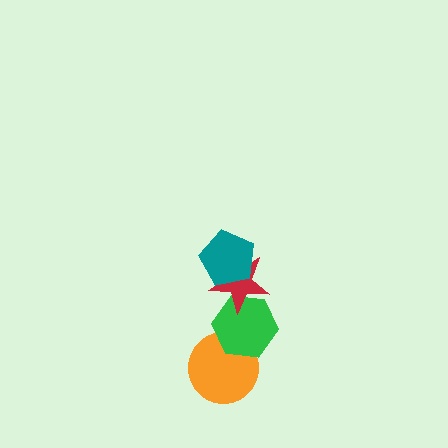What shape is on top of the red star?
The teal pentagon is on top of the red star.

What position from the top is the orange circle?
The orange circle is 4th from the top.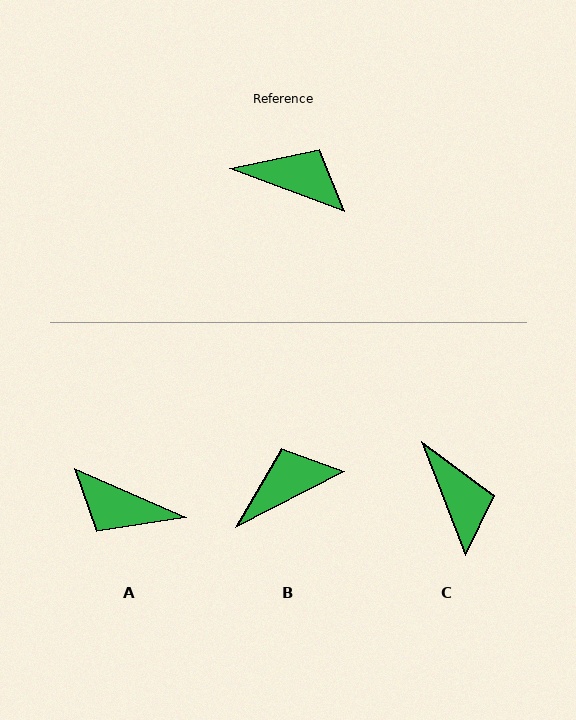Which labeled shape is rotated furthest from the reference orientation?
A, about 177 degrees away.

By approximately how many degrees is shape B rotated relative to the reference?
Approximately 48 degrees counter-clockwise.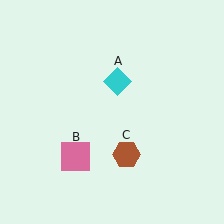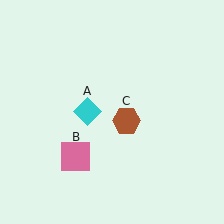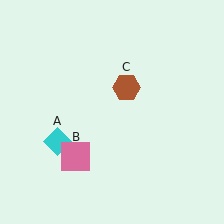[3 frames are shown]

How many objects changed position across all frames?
2 objects changed position: cyan diamond (object A), brown hexagon (object C).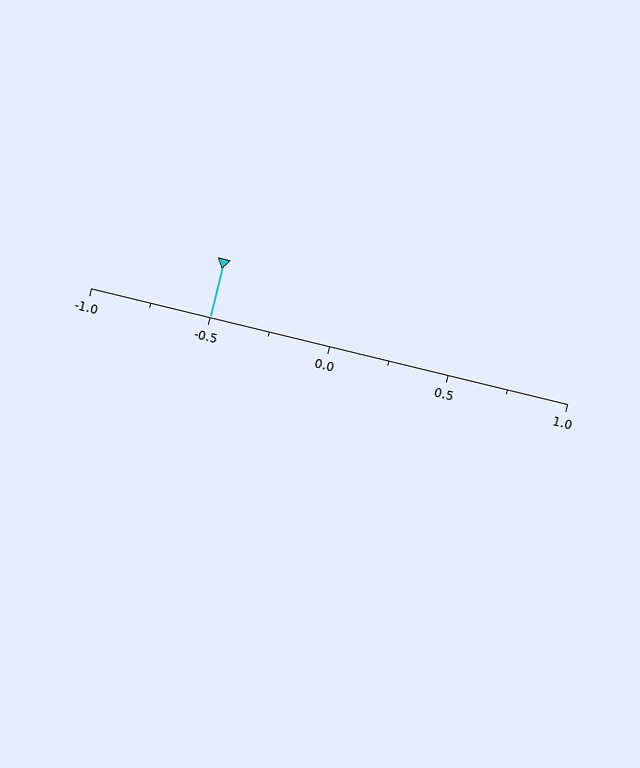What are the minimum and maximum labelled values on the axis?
The axis runs from -1.0 to 1.0.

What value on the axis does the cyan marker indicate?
The marker indicates approximately -0.5.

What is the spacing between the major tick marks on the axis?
The major ticks are spaced 0.5 apart.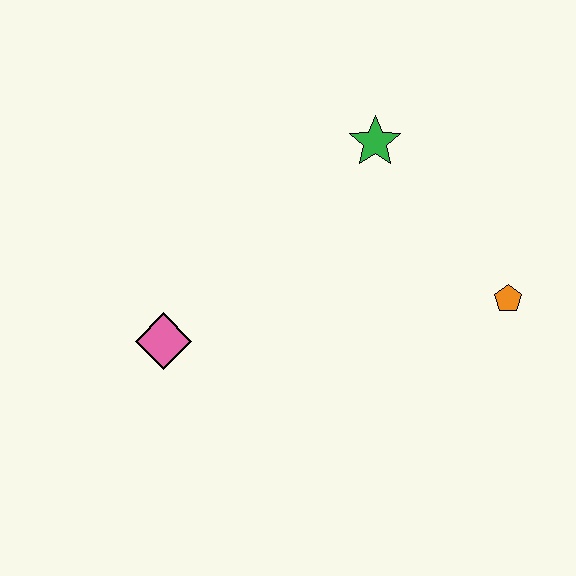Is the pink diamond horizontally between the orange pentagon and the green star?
No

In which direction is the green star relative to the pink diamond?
The green star is to the right of the pink diamond.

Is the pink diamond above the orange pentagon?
No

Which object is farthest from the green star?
The pink diamond is farthest from the green star.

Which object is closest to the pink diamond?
The green star is closest to the pink diamond.